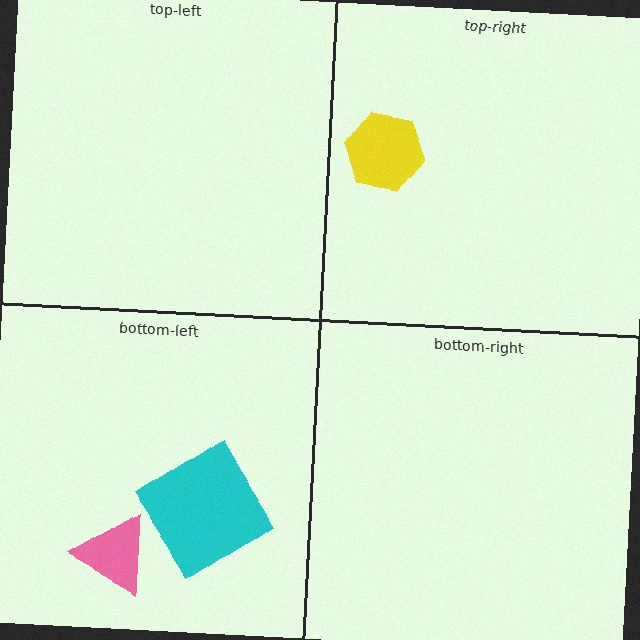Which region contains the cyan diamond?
The bottom-left region.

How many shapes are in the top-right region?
1.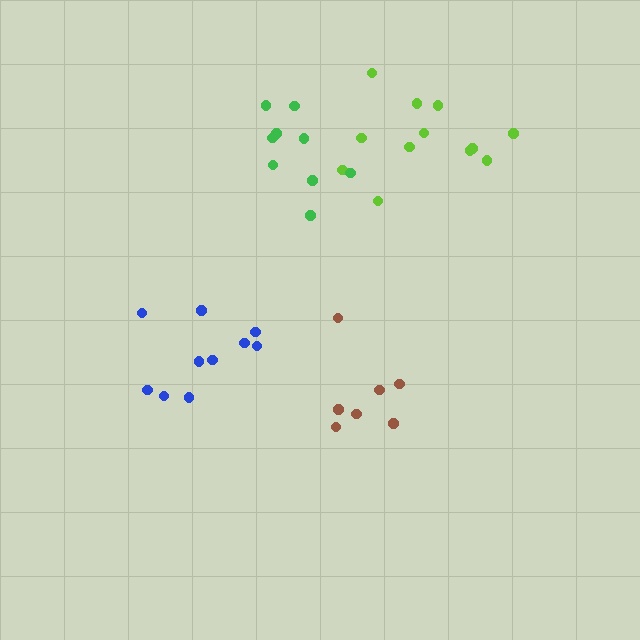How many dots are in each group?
Group 1: 12 dots, Group 2: 7 dots, Group 3: 9 dots, Group 4: 10 dots (38 total).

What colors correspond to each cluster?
The clusters are colored: lime, brown, green, blue.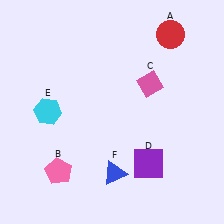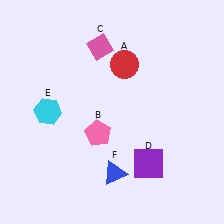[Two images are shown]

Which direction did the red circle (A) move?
The red circle (A) moved left.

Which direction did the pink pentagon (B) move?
The pink pentagon (B) moved right.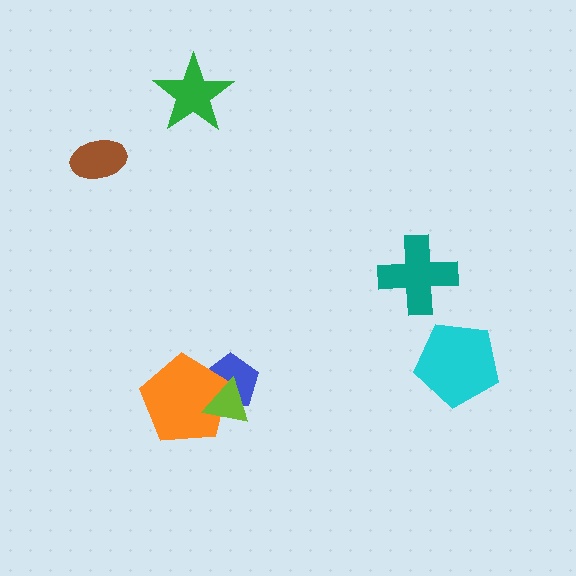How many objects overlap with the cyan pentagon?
0 objects overlap with the cyan pentagon.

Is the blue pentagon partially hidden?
Yes, it is partially covered by another shape.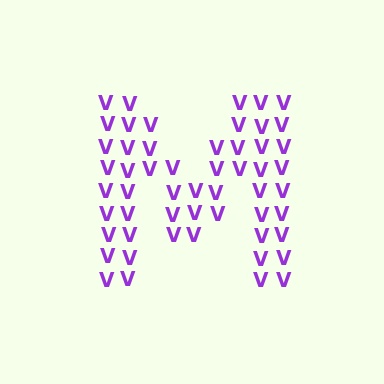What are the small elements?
The small elements are letter V's.